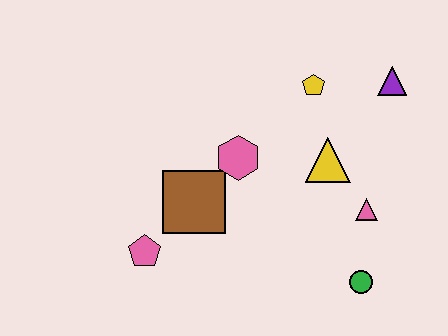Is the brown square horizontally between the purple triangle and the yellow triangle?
No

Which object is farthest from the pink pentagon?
The purple triangle is farthest from the pink pentagon.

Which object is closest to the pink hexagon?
The brown square is closest to the pink hexagon.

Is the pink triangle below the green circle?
No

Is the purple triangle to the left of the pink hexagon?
No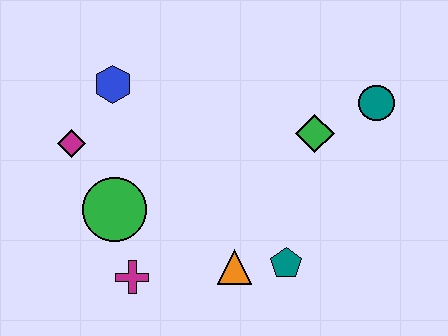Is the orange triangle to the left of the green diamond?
Yes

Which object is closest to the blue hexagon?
The magenta diamond is closest to the blue hexagon.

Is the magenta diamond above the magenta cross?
Yes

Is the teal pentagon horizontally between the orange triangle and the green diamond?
Yes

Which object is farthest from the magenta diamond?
The teal circle is farthest from the magenta diamond.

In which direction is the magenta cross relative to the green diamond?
The magenta cross is to the left of the green diamond.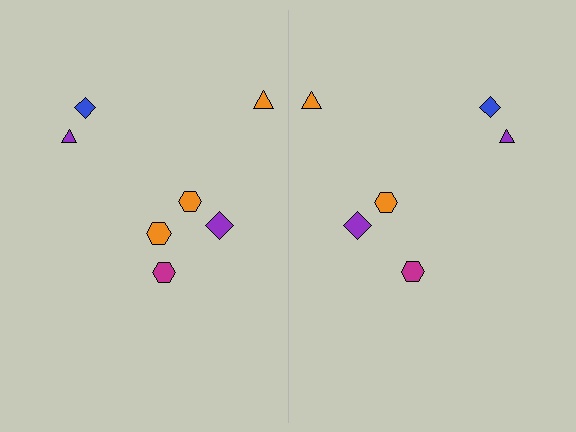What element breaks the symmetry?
A orange hexagon is missing from the right side.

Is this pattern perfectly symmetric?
No, the pattern is not perfectly symmetric. A orange hexagon is missing from the right side.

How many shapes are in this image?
There are 13 shapes in this image.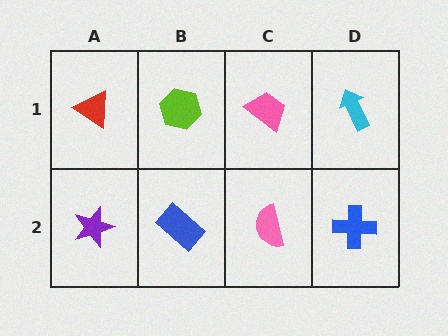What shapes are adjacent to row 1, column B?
A blue rectangle (row 2, column B), a red triangle (row 1, column A), a pink trapezoid (row 1, column C).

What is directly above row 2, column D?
A cyan arrow.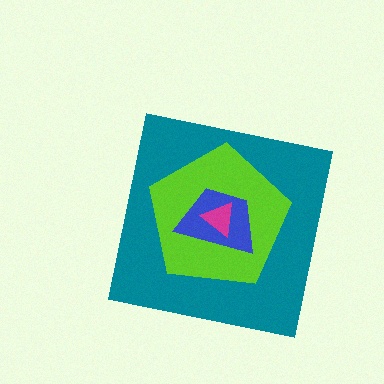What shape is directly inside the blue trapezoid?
The magenta triangle.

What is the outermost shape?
The teal square.